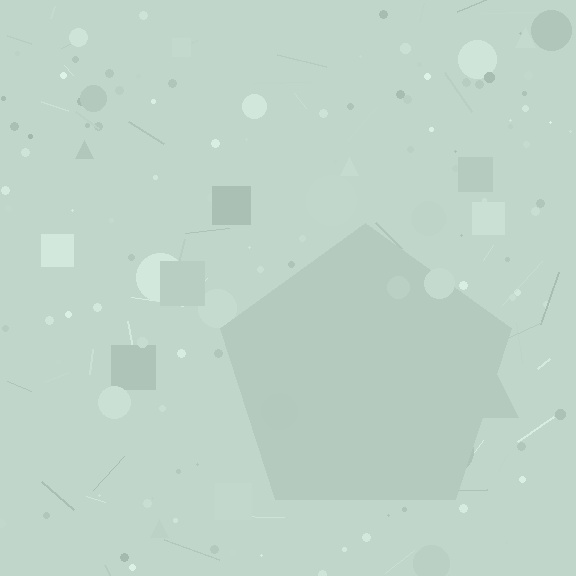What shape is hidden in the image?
A pentagon is hidden in the image.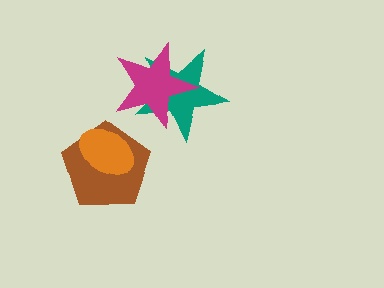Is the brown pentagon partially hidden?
Yes, it is partially covered by another shape.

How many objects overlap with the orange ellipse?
1 object overlaps with the orange ellipse.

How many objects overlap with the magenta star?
1 object overlaps with the magenta star.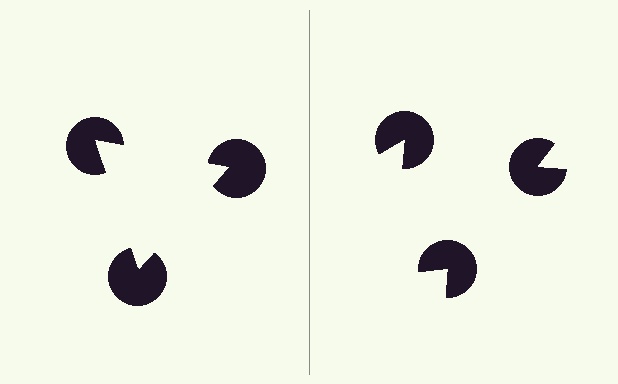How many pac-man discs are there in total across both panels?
6 — 3 on each side.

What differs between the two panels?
The pac-man discs are positioned identically on both sides; only the wedge orientations differ. On the left they align to a triangle; on the right they are misaligned.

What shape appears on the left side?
An illusory triangle.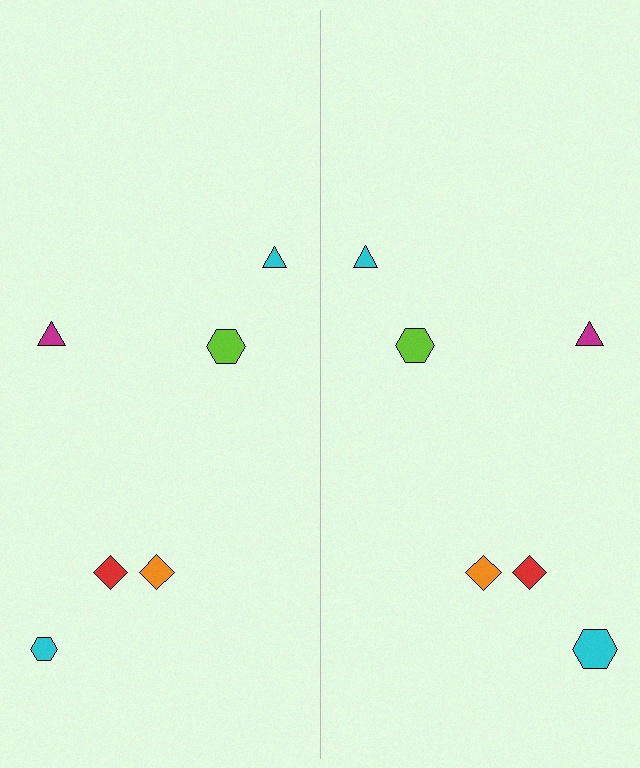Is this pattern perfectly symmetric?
No, the pattern is not perfectly symmetric. The cyan hexagon on the right side has a different size than its mirror counterpart.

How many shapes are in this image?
There are 12 shapes in this image.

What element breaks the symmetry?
The cyan hexagon on the right side has a different size than its mirror counterpart.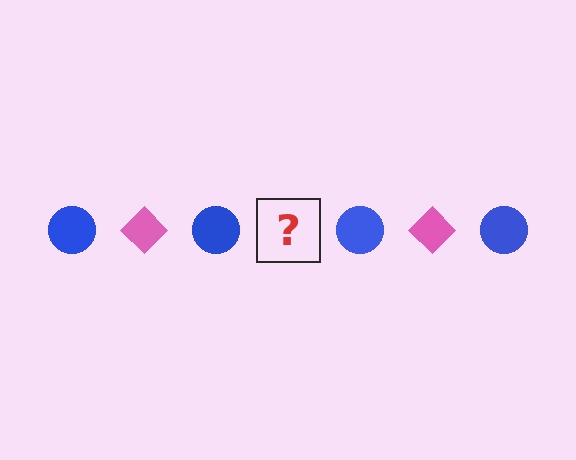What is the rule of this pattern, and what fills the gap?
The rule is that the pattern alternates between blue circle and pink diamond. The gap should be filled with a pink diamond.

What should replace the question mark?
The question mark should be replaced with a pink diamond.